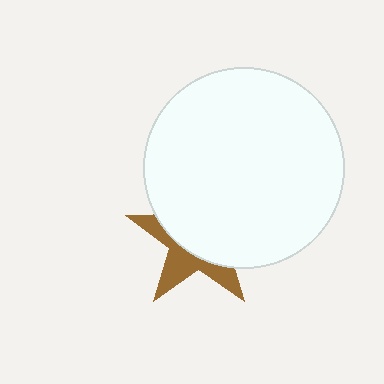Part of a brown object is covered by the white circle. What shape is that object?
It is a star.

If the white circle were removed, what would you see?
You would see the complete brown star.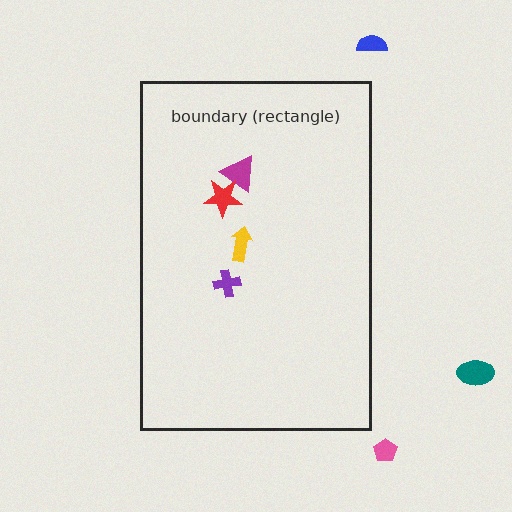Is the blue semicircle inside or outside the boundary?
Outside.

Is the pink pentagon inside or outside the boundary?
Outside.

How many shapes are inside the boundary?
4 inside, 3 outside.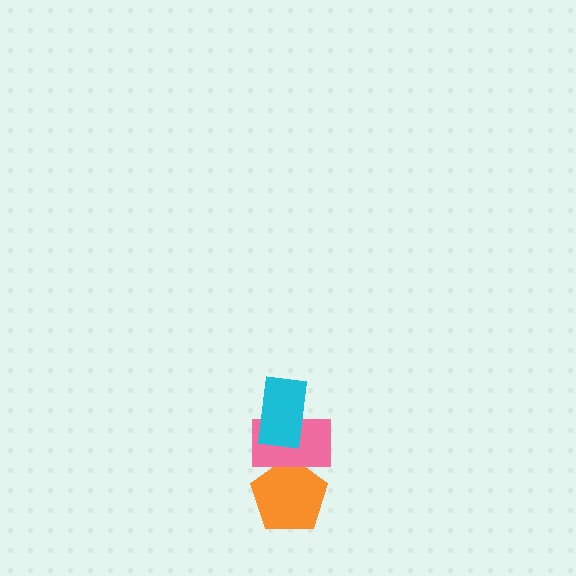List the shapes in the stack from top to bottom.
From top to bottom: the cyan rectangle, the pink rectangle, the orange pentagon.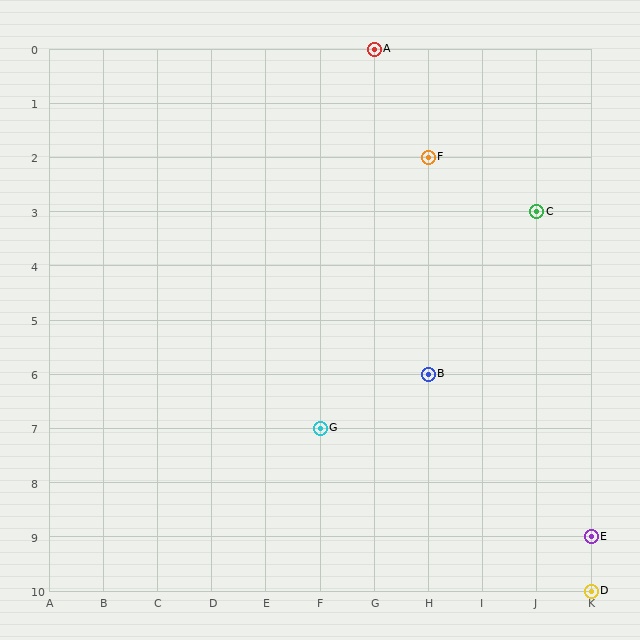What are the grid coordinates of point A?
Point A is at grid coordinates (G, 0).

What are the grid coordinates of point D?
Point D is at grid coordinates (K, 10).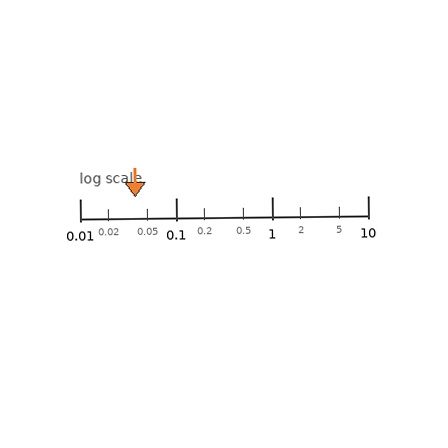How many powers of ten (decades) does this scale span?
The scale spans 3 decades, from 0.01 to 10.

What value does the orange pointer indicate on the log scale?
The pointer indicates approximately 0.038.